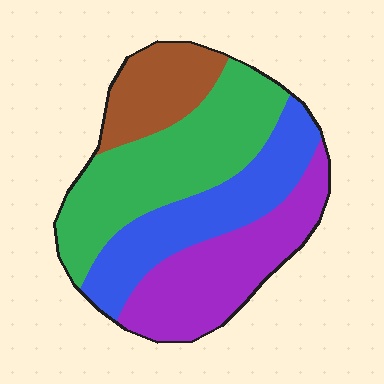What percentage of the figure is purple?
Purple takes up about one quarter (1/4) of the figure.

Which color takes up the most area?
Green, at roughly 35%.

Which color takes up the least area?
Brown, at roughly 15%.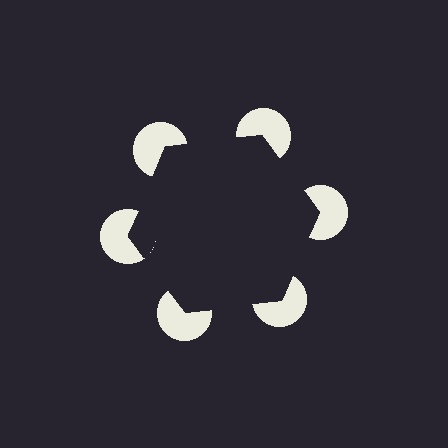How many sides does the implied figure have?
6 sides.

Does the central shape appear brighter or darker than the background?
It typically appears slightly darker than the background, even though no actual brightness change is drawn.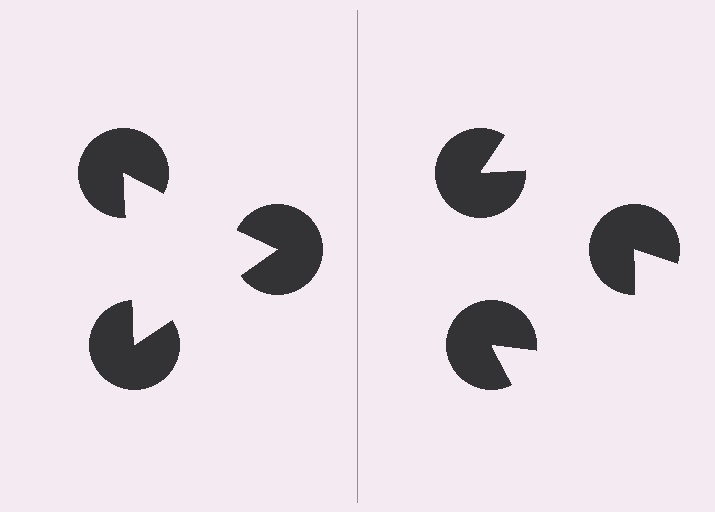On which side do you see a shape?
An illusory triangle appears on the left side. On the right side the wedge cuts are rotated, so no coherent shape forms.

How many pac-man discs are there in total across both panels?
6 — 3 on each side.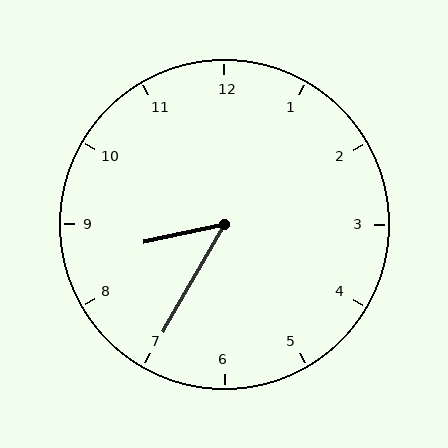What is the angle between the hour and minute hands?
Approximately 48 degrees.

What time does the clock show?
8:35.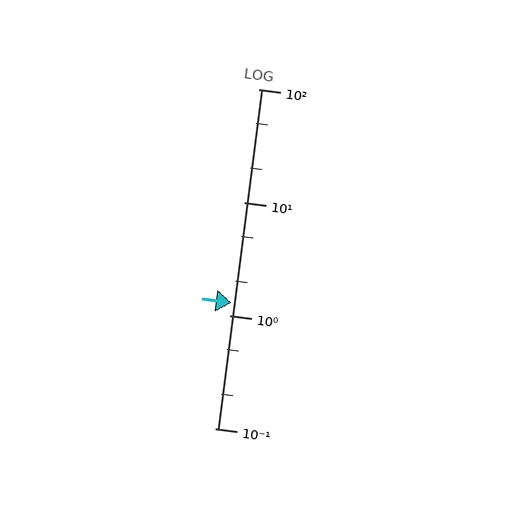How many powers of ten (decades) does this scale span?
The scale spans 3 decades, from 0.1 to 100.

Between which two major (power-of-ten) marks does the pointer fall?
The pointer is between 1 and 10.